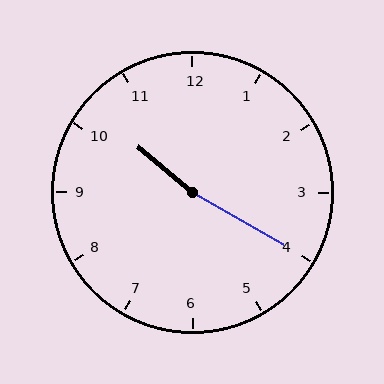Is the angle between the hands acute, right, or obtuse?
It is obtuse.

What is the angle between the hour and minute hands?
Approximately 170 degrees.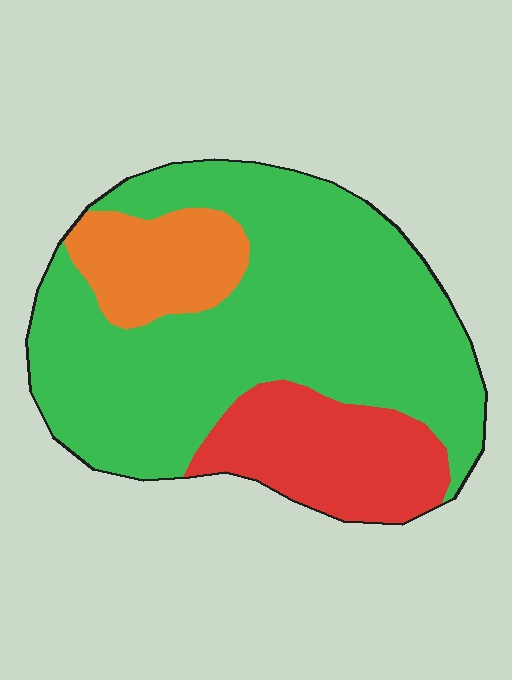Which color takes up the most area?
Green, at roughly 65%.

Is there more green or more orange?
Green.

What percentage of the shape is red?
Red covers around 20% of the shape.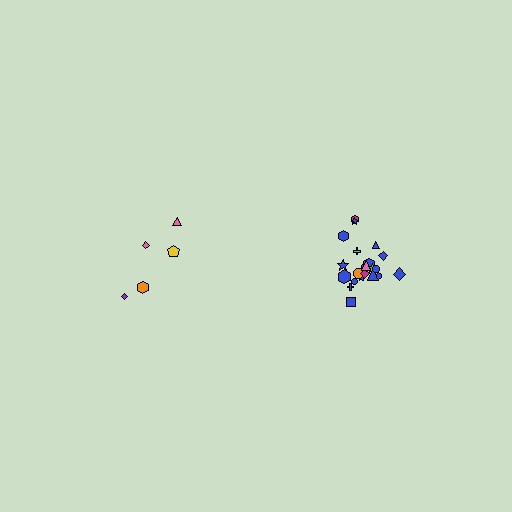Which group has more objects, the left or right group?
The right group.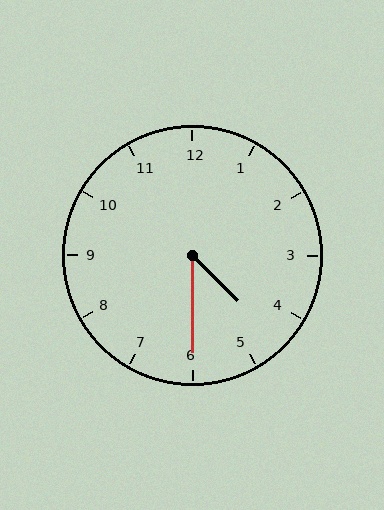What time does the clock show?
4:30.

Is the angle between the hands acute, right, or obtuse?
It is acute.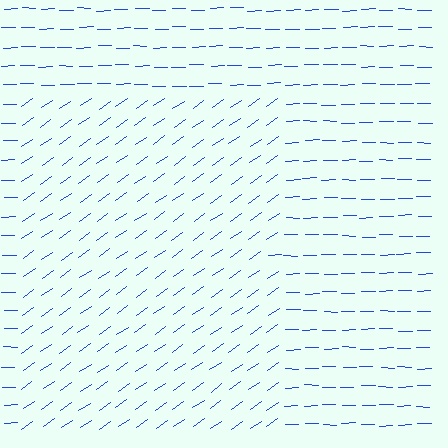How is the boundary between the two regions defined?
The boundary is defined purely by a change in line orientation (approximately 34 degrees difference). All lines are the same color and thickness.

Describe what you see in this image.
The image is filled with small blue line segments. A rectangle region in the image has lines oriented differently from the surrounding lines, creating a visible texture boundary.